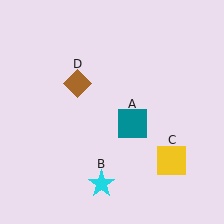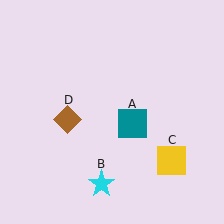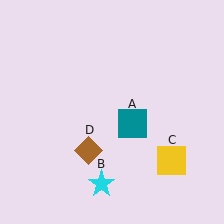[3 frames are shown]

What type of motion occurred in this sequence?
The brown diamond (object D) rotated counterclockwise around the center of the scene.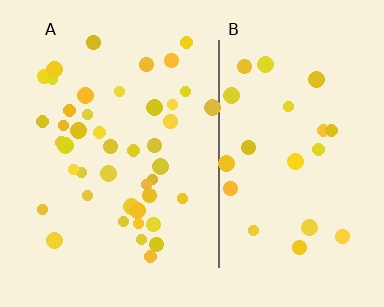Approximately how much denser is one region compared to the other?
Approximately 1.9× — region A over region B.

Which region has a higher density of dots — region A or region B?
A (the left).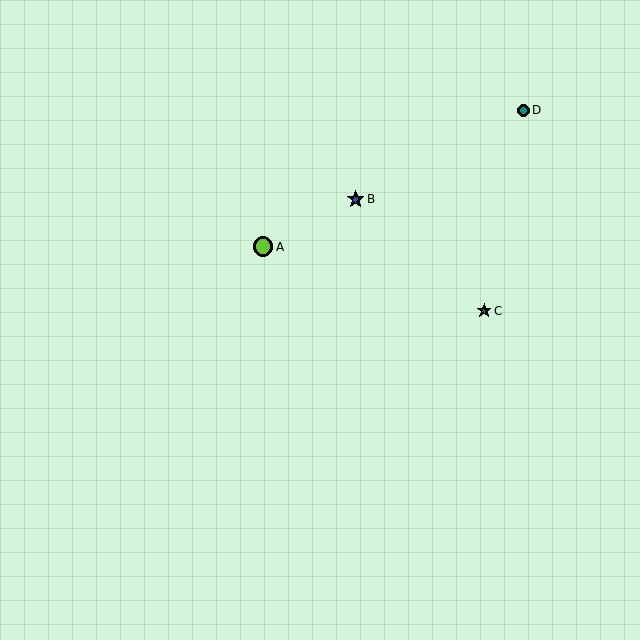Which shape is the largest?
The lime circle (labeled A) is the largest.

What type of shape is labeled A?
Shape A is a lime circle.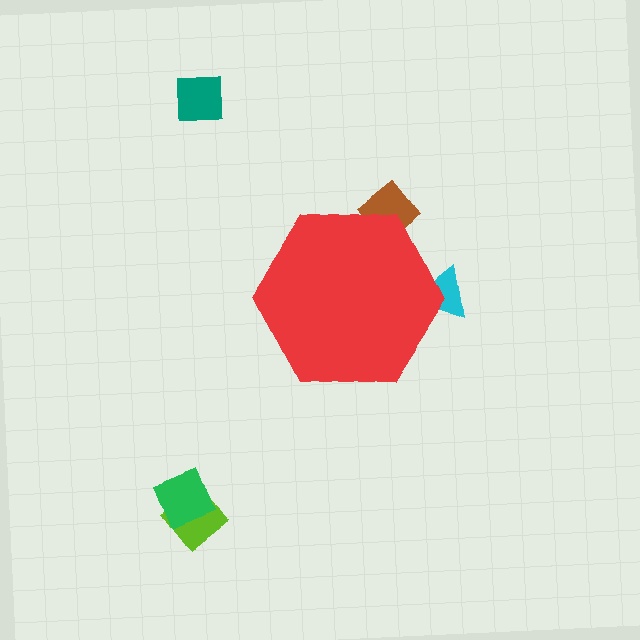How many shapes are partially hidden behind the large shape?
2 shapes are partially hidden.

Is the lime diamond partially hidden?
No, the lime diamond is fully visible.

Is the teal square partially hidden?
No, the teal square is fully visible.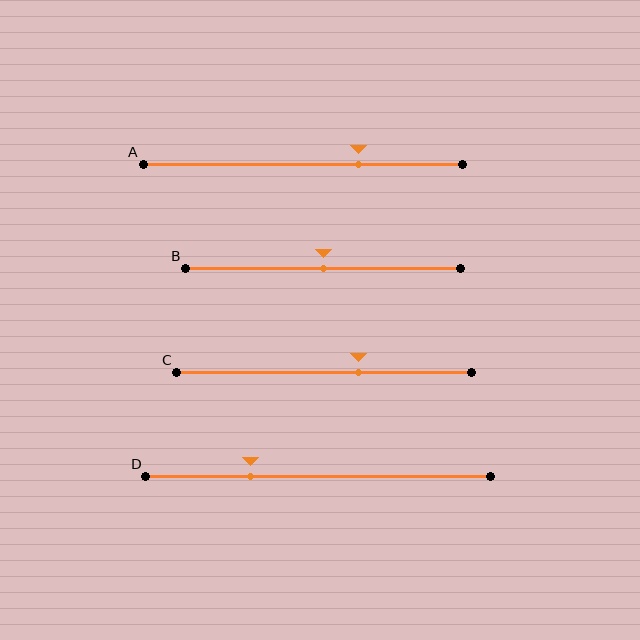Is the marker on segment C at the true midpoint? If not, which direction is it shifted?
No, the marker on segment C is shifted to the right by about 12% of the segment length.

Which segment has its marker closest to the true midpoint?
Segment B has its marker closest to the true midpoint.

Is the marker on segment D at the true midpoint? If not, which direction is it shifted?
No, the marker on segment D is shifted to the left by about 20% of the segment length.